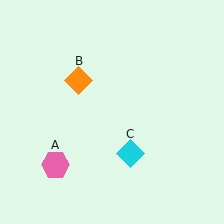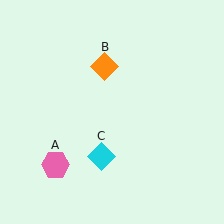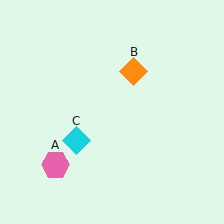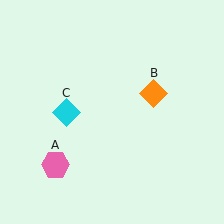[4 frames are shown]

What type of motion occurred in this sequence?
The orange diamond (object B), cyan diamond (object C) rotated clockwise around the center of the scene.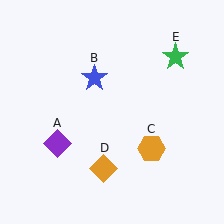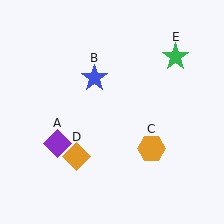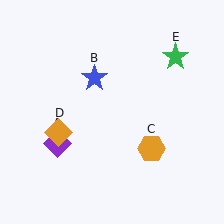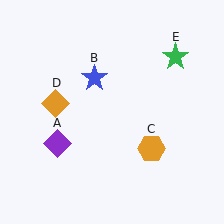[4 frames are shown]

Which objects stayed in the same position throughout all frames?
Purple diamond (object A) and blue star (object B) and orange hexagon (object C) and green star (object E) remained stationary.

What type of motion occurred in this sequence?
The orange diamond (object D) rotated clockwise around the center of the scene.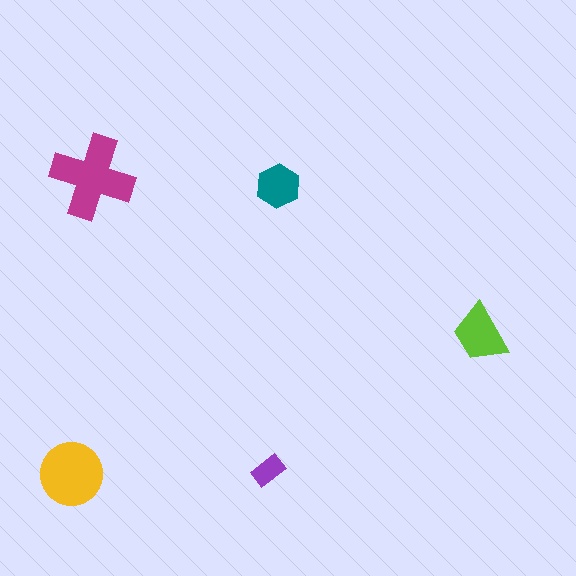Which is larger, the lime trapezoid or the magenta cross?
The magenta cross.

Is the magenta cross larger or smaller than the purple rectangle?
Larger.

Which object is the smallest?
The purple rectangle.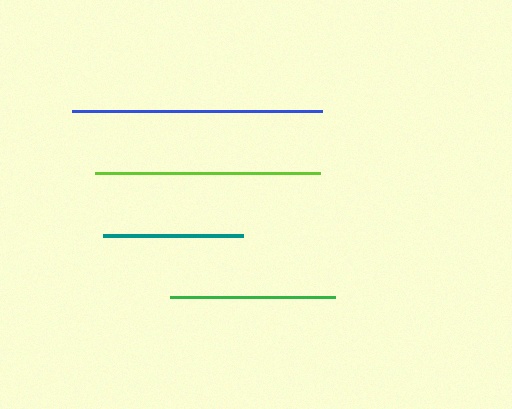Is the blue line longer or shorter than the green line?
The blue line is longer than the green line.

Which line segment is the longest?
The blue line is the longest at approximately 250 pixels.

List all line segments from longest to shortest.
From longest to shortest: blue, lime, green, teal.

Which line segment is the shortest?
The teal line is the shortest at approximately 141 pixels.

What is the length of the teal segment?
The teal segment is approximately 141 pixels long.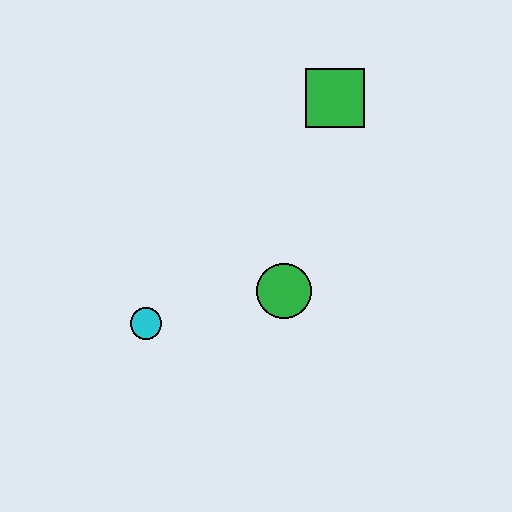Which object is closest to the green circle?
The cyan circle is closest to the green circle.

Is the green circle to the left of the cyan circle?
No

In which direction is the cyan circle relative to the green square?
The cyan circle is below the green square.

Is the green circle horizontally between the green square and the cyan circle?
Yes